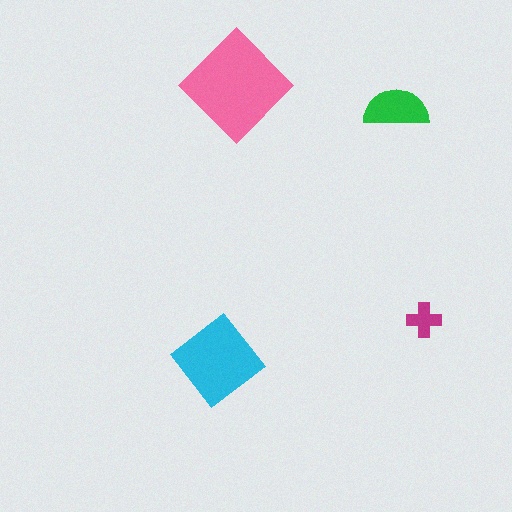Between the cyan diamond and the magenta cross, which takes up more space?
The cyan diamond.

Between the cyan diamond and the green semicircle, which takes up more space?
The cyan diamond.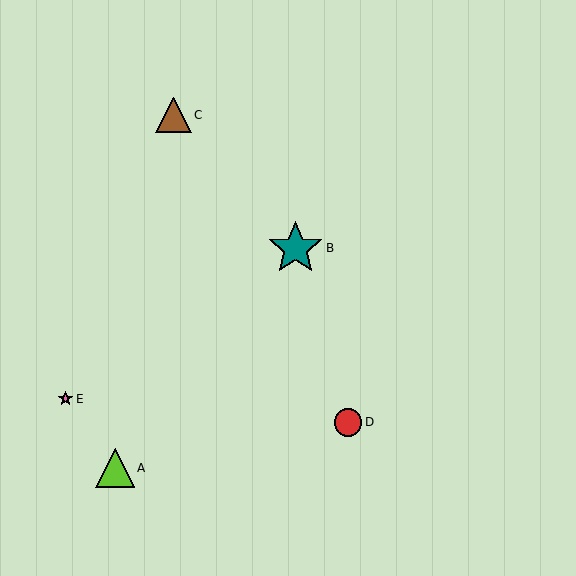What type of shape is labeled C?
Shape C is a brown triangle.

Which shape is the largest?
The teal star (labeled B) is the largest.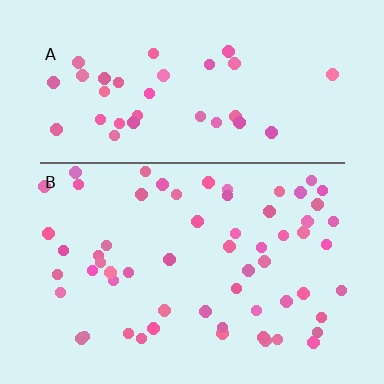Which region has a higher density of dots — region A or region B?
B (the bottom).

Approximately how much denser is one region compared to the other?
Approximately 1.6× — region B over region A.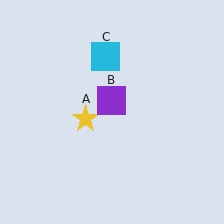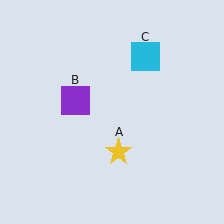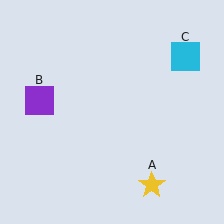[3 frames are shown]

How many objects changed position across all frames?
3 objects changed position: yellow star (object A), purple square (object B), cyan square (object C).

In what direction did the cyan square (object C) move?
The cyan square (object C) moved right.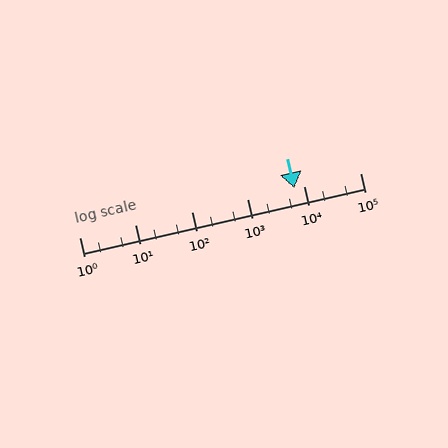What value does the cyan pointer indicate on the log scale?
The pointer indicates approximately 6800.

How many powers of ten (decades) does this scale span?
The scale spans 5 decades, from 1 to 100000.